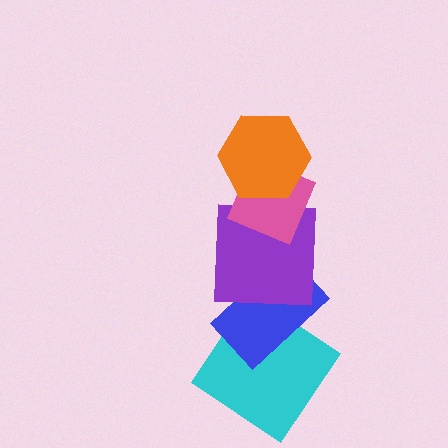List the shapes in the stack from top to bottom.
From top to bottom: the orange hexagon, the pink diamond, the purple square, the blue rectangle, the cyan diamond.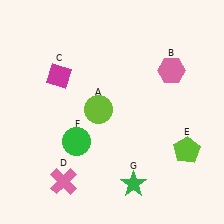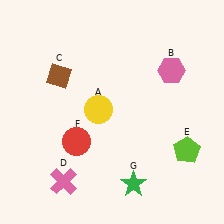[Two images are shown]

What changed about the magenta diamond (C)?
In Image 1, C is magenta. In Image 2, it changed to brown.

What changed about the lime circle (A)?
In Image 1, A is lime. In Image 2, it changed to yellow.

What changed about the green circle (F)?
In Image 1, F is green. In Image 2, it changed to red.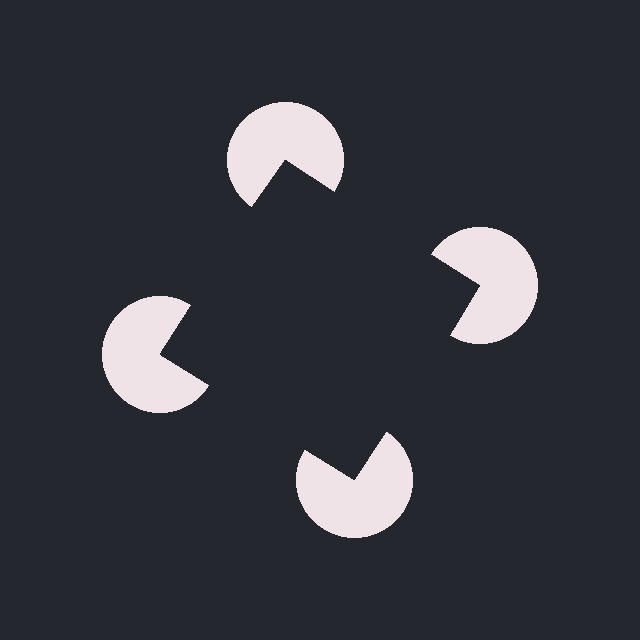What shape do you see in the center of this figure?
An illusory square — its edges are inferred from the aligned wedge cuts in the pac-man discs, not physically drawn.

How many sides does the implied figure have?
4 sides.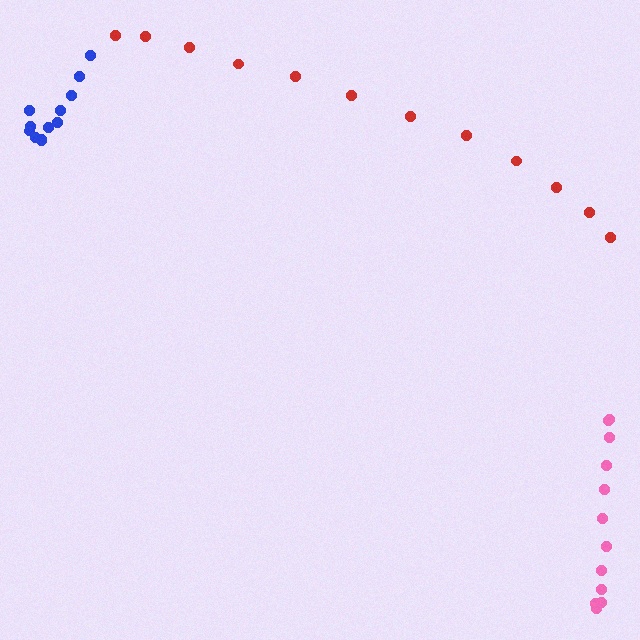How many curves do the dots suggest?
There are 3 distinct paths.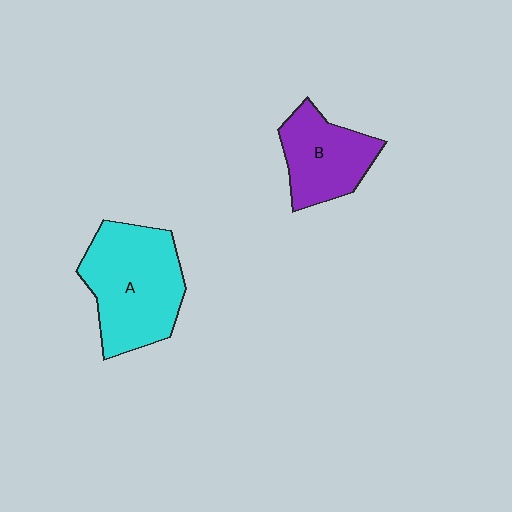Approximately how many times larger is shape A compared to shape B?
Approximately 1.5 times.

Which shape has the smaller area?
Shape B (purple).